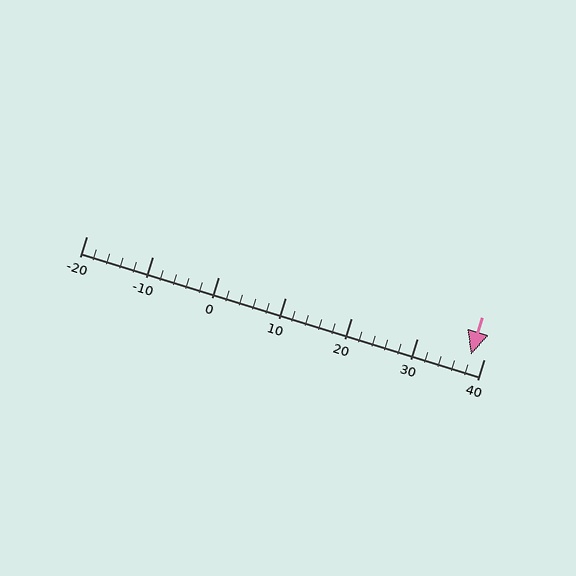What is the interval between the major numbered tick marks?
The major tick marks are spaced 10 units apart.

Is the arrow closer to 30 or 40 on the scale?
The arrow is closer to 40.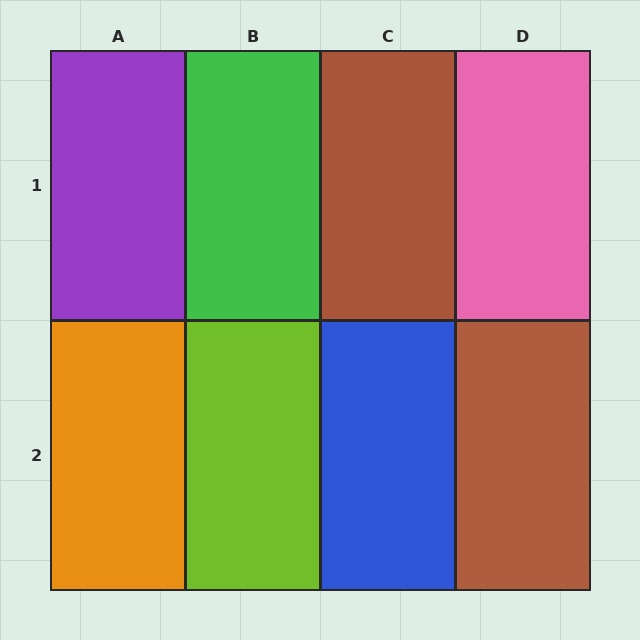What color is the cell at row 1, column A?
Purple.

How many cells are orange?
1 cell is orange.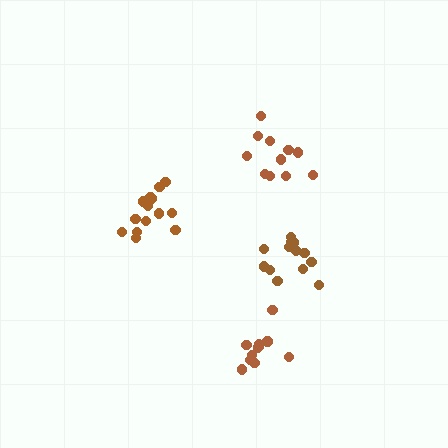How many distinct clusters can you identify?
There are 4 distinct clusters.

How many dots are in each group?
Group 1: 14 dots, Group 2: 13 dots, Group 3: 11 dots, Group 4: 11 dots (49 total).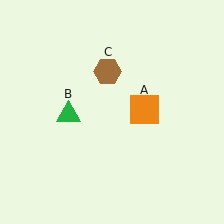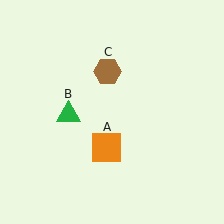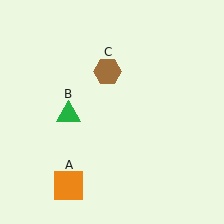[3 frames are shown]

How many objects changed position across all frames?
1 object changed position: orange square (object A).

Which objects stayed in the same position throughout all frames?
Green triangle (object B) and brown hexagon (object C) remained stationary.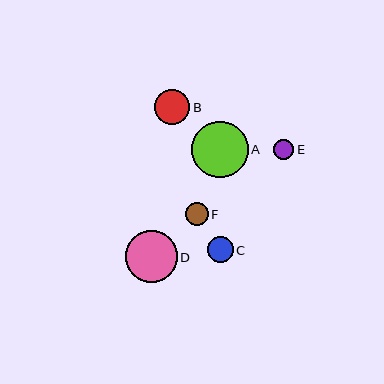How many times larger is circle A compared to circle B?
Circle A is approximately 1.6 times the size of circle B.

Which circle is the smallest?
Circle E is the smallest with a size of approximately 20 pixels.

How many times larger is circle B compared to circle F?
Circle B is approximately 1.5 times the size of circle F.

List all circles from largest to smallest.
From largest to smallest: A, D, B, C, F, E.